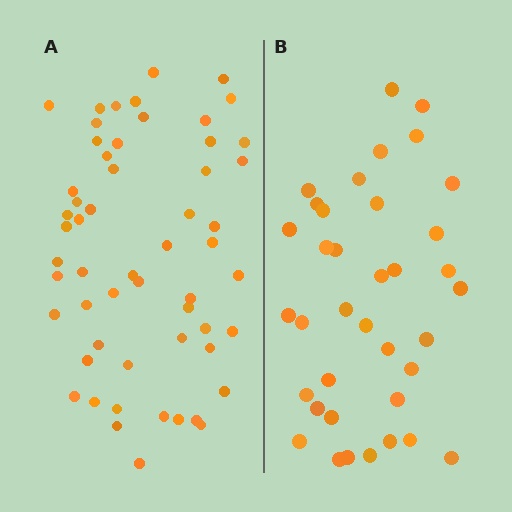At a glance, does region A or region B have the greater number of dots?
Region A (the left region) has more dots.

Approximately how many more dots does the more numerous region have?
Region A has approximately 20 more dots than region B.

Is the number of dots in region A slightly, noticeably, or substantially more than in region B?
Region A has substantially more. The ratio is roughly 1.5 to 1.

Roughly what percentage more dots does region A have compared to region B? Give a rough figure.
About 50% more.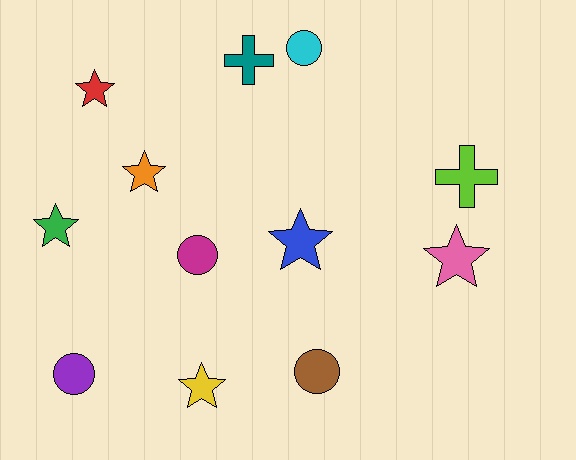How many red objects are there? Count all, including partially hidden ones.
There is 1 red object.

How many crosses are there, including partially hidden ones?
There are 2 crosses.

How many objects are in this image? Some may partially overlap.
There are 12 objects.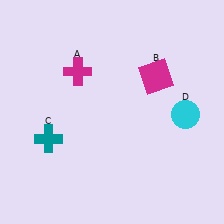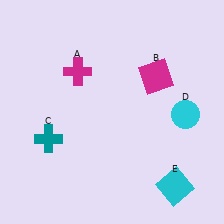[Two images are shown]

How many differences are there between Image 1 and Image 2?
There is 1 difference between the two images.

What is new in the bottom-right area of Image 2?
A cyan square (E) was added in the bottom-right area of Image 2.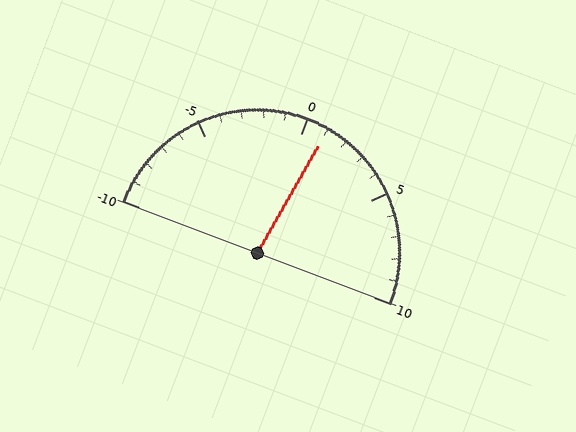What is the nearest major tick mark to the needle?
The nearest major tick mark is 0.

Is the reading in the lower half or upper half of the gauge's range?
The reading is in the upper half of the range (-10 to 10).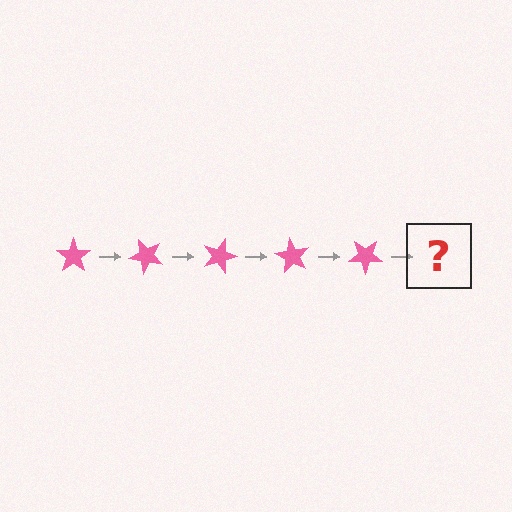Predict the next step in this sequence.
The next step is a pink star rotated 225 degrees.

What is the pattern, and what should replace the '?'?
The pattern is that the star rotates 45 degrees each step. The '?' should be a pink star rotated 225 degrees.